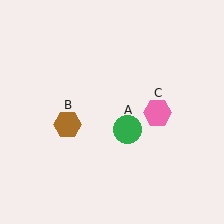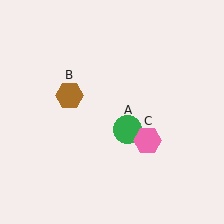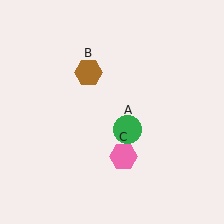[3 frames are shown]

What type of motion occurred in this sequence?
The brown hexagon (object B), pink hexagon (object C) rotated clockwise around the center of the scene.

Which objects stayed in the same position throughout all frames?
Green circle (object A) remained stationary.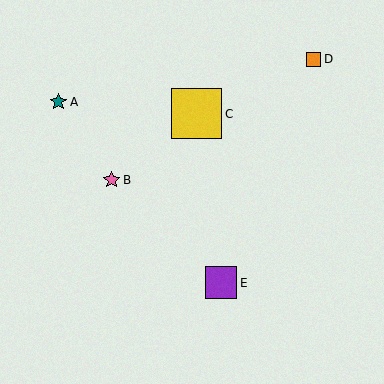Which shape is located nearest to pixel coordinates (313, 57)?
The orange square (labeled D) at (314, 59) is nearest to that location.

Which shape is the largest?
The yellow square (labeled C) is the largest.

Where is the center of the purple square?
The center of the purple square is at (221, 283).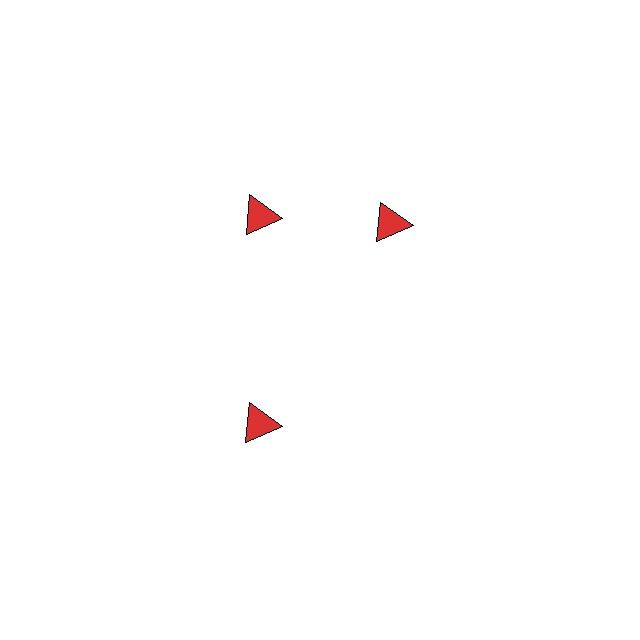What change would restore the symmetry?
The symmetry would be restored by rotating it back into even spacing with its neighbors so that all 3 triangles sit at equal angles and equal distance from the center.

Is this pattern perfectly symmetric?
No. The 3 red triangles are arranged in a ring, but one element near the 3 o'clock position is rotated out of alignment along the ring, breaking the 3-fold rotational symmetry.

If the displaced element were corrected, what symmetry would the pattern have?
It would have 3-fold rotational symmetry — the pattern would map onto itself every 120 degrees.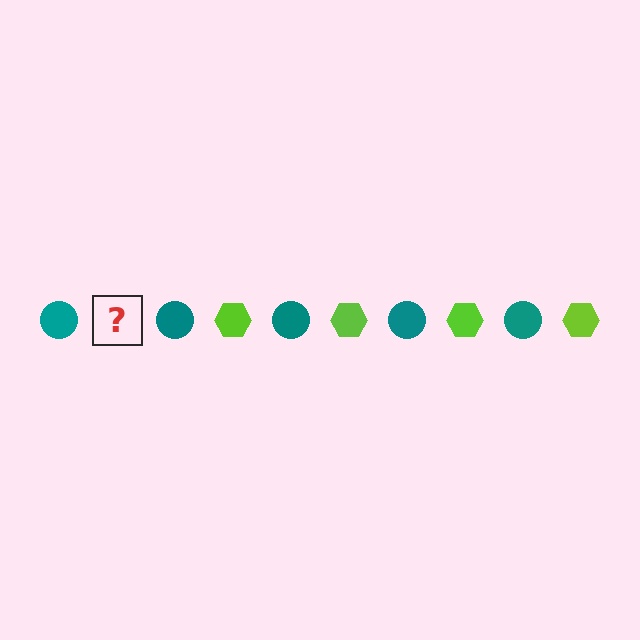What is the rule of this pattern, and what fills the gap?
The rule is that the pattern alternates between teal circle and lime hexagon. The gap should be filled with a lime hexagon.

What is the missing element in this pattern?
The missing element is a lime hexagon.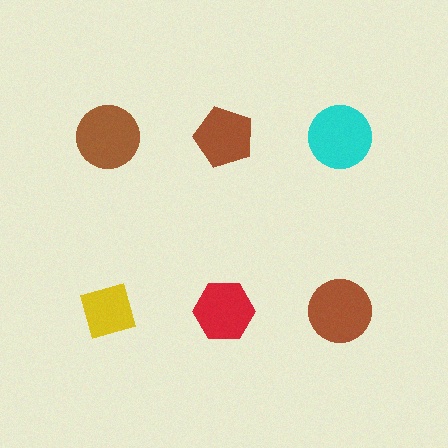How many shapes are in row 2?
3 shapes.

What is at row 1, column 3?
A cyan circle.